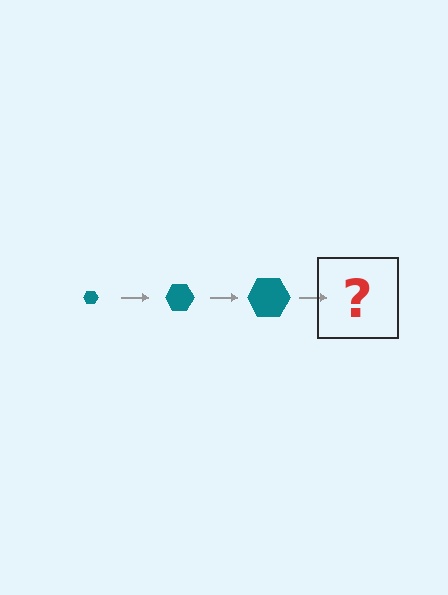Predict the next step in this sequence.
The next step is a teal hexagon, larger than the previous one.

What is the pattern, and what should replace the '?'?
The pattern is that the hexagon gets progressively larger each step. The '?' should be a teal hexagon, larger than the previous one.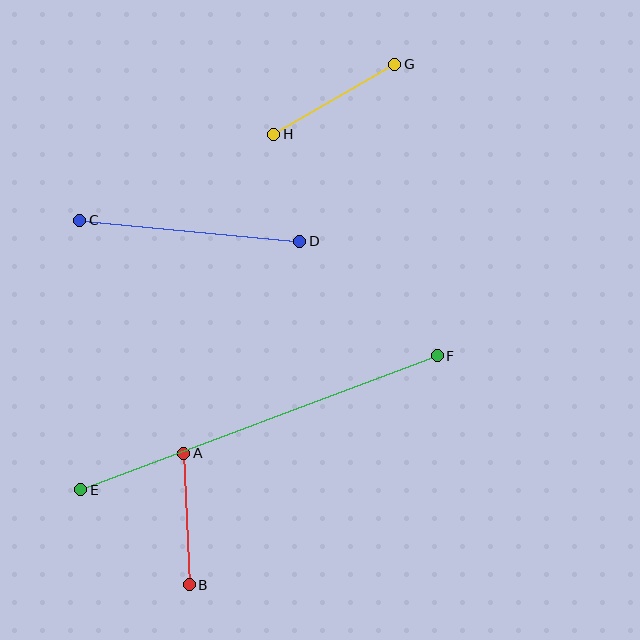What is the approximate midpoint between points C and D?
The midpoint is at approximately (190, 231) pixels.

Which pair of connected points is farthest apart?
Points E and F are farthest apart.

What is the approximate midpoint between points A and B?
The midpoint is at approximately (187, 519) pixels.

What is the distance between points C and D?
The distance is approximately 221 pixels.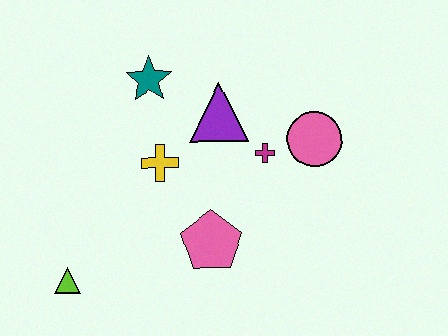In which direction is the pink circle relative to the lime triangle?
The pink circle is to the right of the lime triangle.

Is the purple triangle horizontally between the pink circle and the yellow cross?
Yes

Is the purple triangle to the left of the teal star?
No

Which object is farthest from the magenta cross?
The lime triangle is farthest from the magenta cross.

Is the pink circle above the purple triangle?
No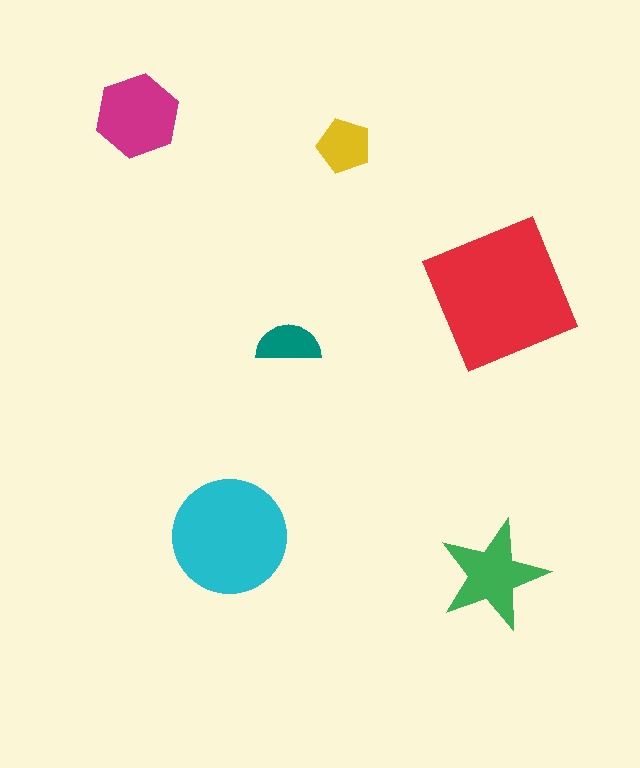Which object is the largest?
The red square.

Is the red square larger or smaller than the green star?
Larger.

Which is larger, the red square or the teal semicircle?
The red square.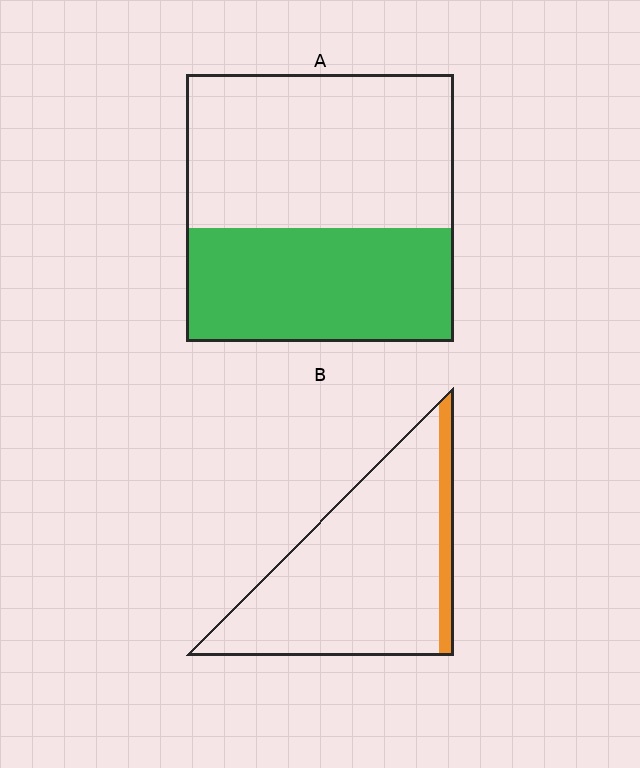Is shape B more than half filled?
No.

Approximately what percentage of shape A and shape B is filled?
A is approximately 45% and B is approximately 10%.